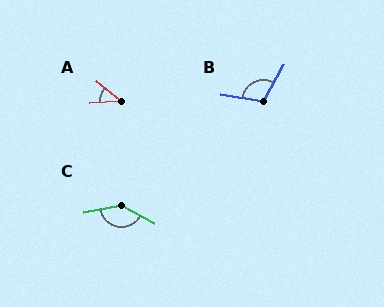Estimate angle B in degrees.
Approximately 109 degrees.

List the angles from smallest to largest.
A (43°), B (109°), C (140°).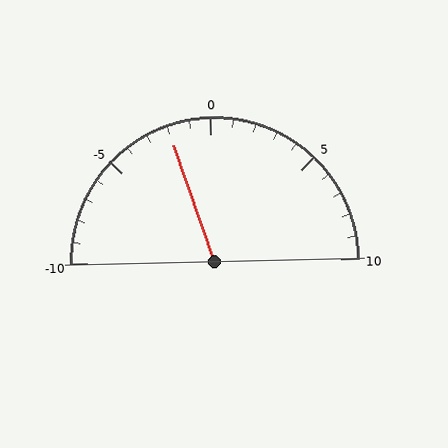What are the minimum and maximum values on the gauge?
The gauge ranges from -10 to 10.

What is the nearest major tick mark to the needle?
The nearest major tick mark is 0.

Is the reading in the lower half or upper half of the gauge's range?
The reading is in the lower half of the range (-10 to 10).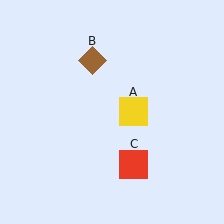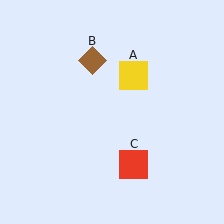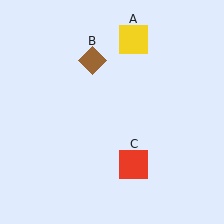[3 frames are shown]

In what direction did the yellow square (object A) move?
The yellow square (object A) moved up.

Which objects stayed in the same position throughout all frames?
Brown diamond (object B) and red square (object C) remained stationary.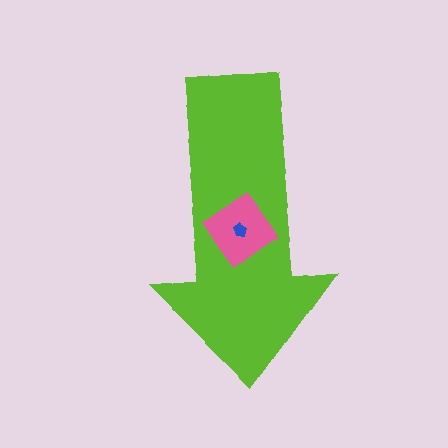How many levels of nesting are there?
3.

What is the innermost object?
The blue pentagon.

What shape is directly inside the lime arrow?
The pink diamond.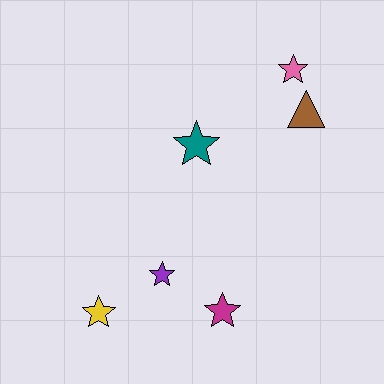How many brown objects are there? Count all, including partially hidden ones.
There is 1 brown object.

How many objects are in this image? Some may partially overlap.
There are 6 objects.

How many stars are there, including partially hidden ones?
There are 5 stars.